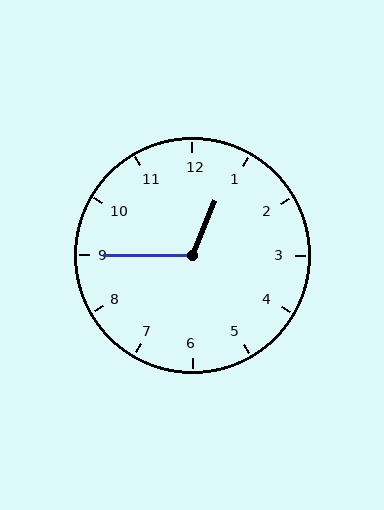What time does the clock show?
12:45.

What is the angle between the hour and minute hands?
Approximately 112 degrees.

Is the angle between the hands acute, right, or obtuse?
It is obtuse.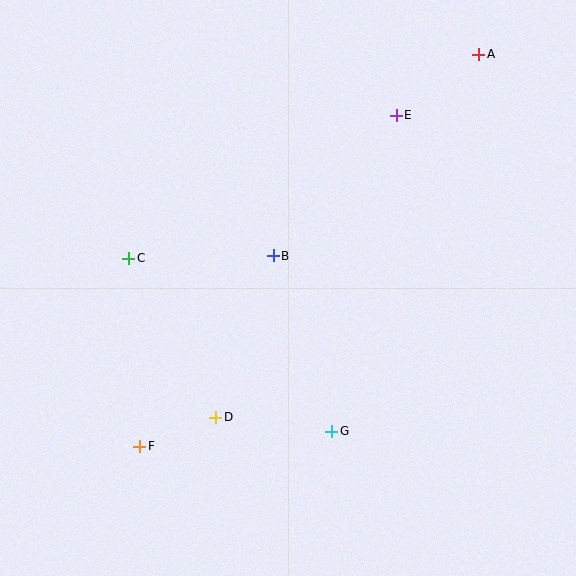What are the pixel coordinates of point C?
Point C is at (129, 258).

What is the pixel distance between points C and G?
The distance between C and G is 267 pixels.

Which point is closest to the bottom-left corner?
Point F is closest to the bottom-left corner.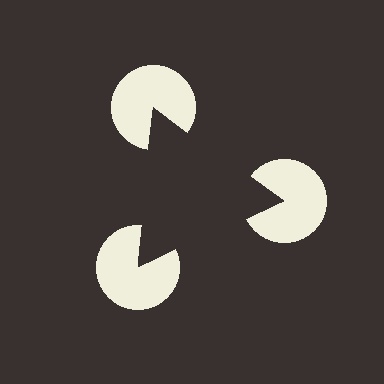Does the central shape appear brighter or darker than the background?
It typically appears slightly darker than the background, even though no actual brightness change is drawn.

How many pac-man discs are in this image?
There are 3 — one at each vertex of the illusory triangle.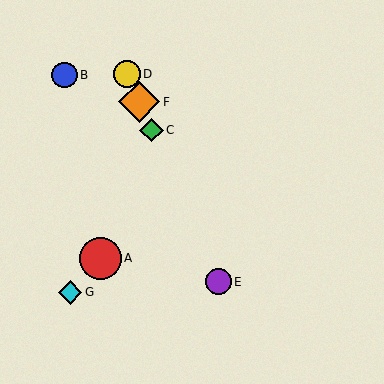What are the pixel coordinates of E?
Object E is at (218, 282).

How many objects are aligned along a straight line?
4 objects (C, D, E, F) are aligned along a straight line.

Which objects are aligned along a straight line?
Objects C, D, E, F are aligned along a straight line.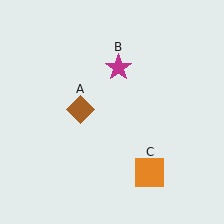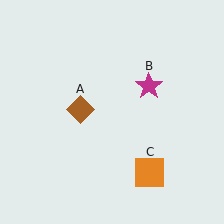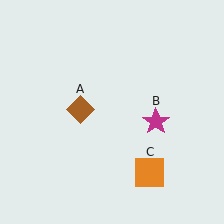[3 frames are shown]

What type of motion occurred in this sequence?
The magenta star (object B) rotated clockwise around the center of the scene.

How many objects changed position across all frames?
1 object changed position: magenta star (object B).